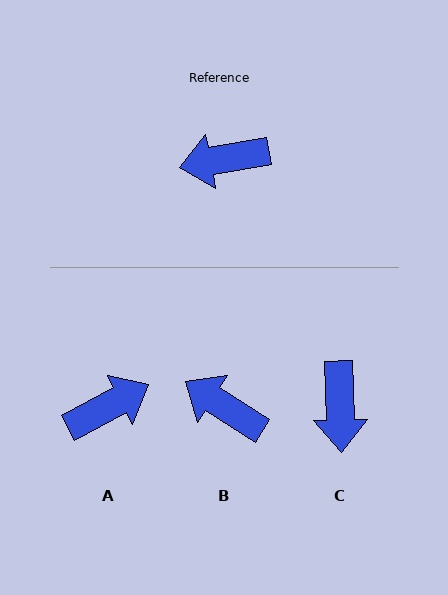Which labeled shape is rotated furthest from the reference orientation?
A, about 162 degrees away.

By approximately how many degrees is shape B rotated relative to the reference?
Approximately 43 degrees clockwise.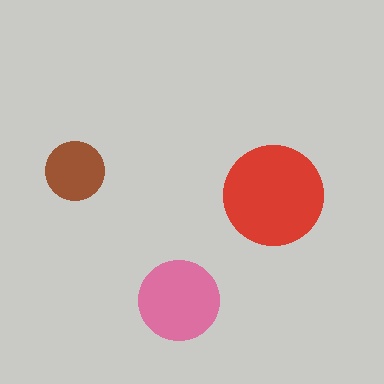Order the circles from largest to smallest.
the red one, the pink one, the brown one.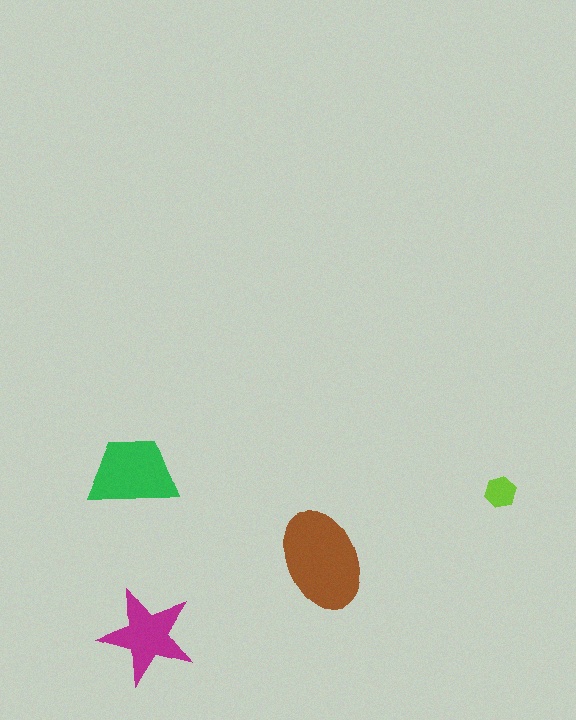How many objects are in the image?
There are 4 objects in the image.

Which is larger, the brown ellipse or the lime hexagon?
The brown ellipse.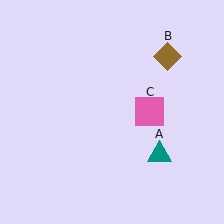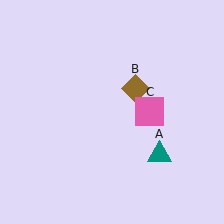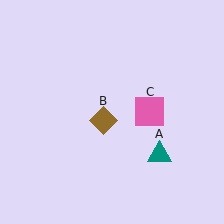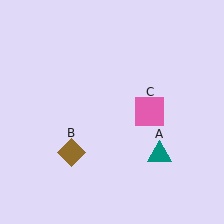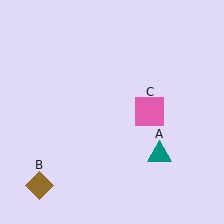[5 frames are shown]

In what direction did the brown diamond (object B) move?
The brown diamond (object B) moved down and to the left.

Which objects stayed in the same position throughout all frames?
Teal triangle (object A) and pink square (object C) remained stationary.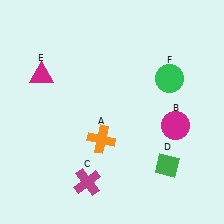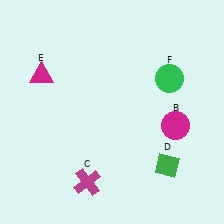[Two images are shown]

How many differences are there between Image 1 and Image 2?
There is 1 difference between the two images.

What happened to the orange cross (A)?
The orange cross (A) was removed in Image 2. It was in the bottom-left area of Image 1.